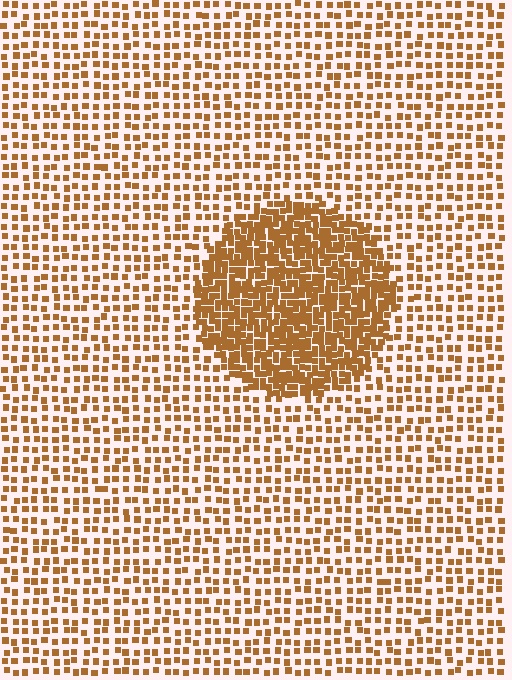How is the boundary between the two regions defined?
The boundary is defined by a change in element density (approximately 2.4x ratio). All elements are the same color, size, and shape.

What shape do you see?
I see a circle.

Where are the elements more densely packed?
The elements are more densely packed inside the circle boundary.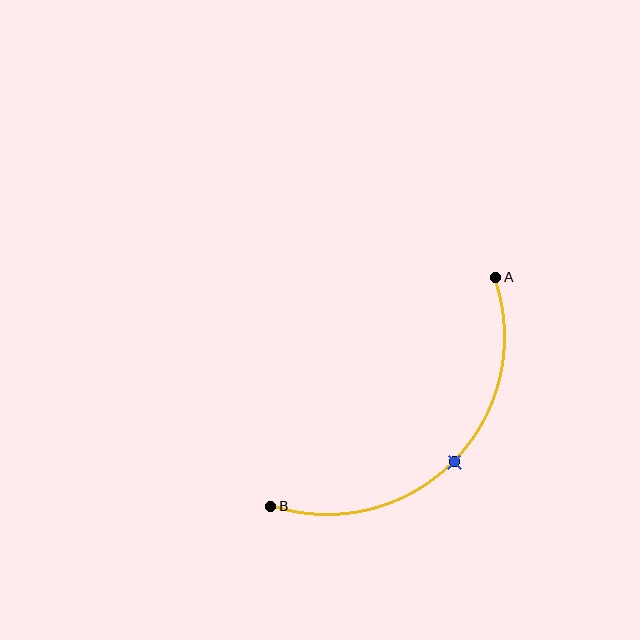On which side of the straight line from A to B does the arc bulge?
The arc bulges below and to the right of the straight line connecting A and B.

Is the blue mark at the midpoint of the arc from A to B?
Yes. The blue mark lies on the arc at equal arc-length from both A and B — it is the arc midpoint.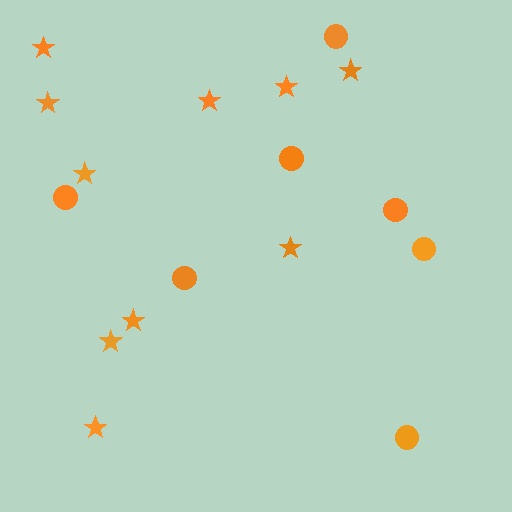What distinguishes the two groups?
There are 2 groups: one group of stars (10) and one group of circles (7).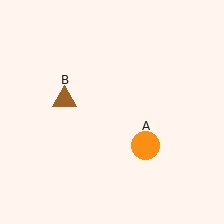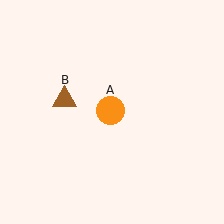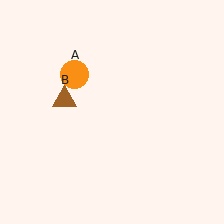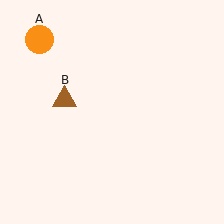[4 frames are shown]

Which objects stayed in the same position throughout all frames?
Brown triangle (object B) remained stationary.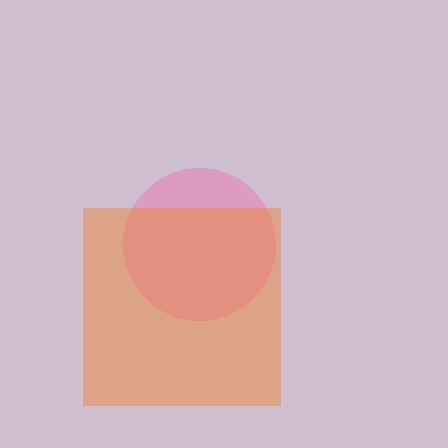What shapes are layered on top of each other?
The layered shapes are: a pink circle, an orange square.